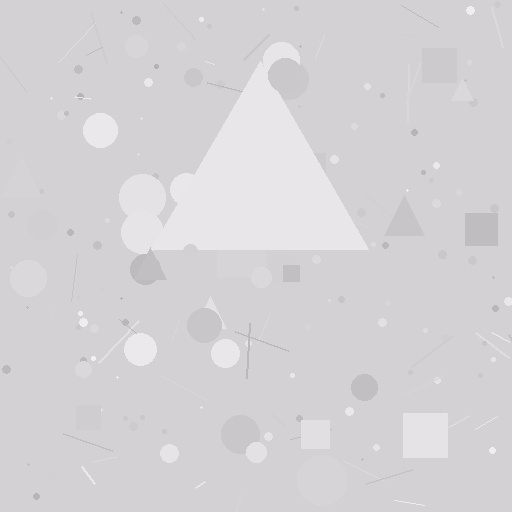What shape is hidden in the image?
A triangle is hidden in the image.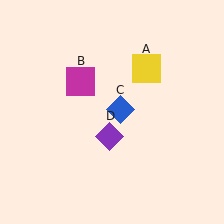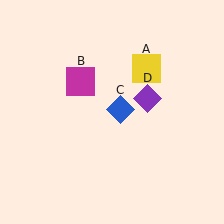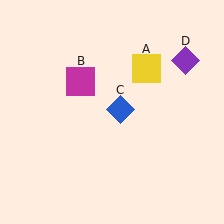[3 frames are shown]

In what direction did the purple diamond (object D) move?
The purple diamond (object D) moved up and to the right.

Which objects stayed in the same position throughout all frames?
Yellow square (object A) and magenta square (object B) and blue diamond (object C) remained stationary.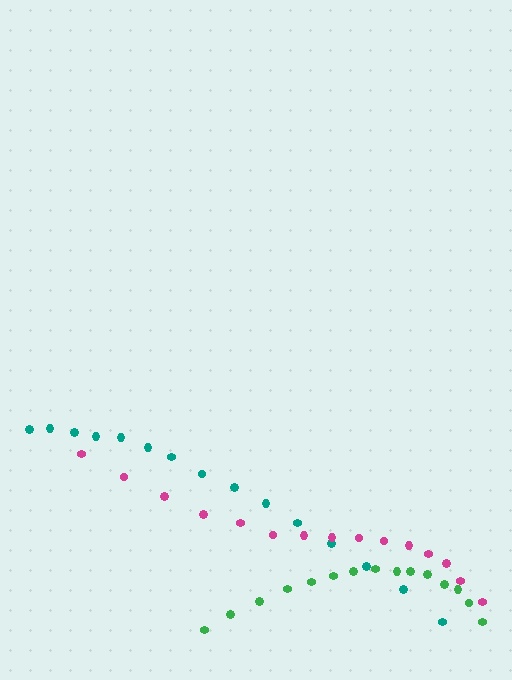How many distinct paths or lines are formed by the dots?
There are 3 distinct paths.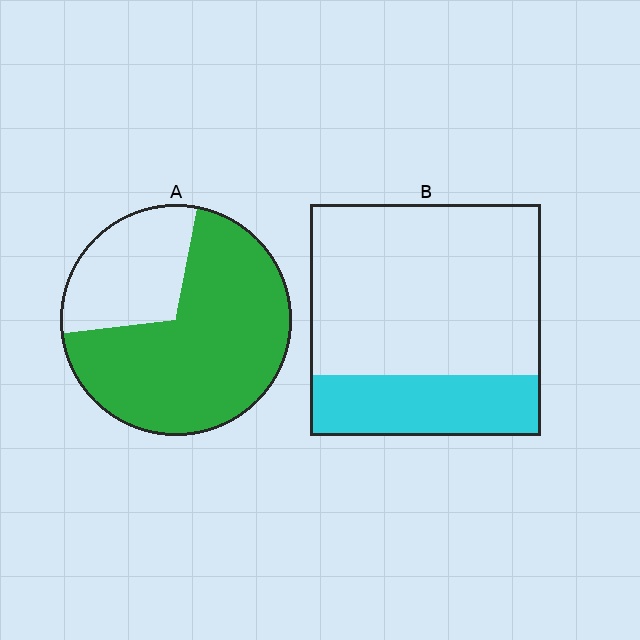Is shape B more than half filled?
No.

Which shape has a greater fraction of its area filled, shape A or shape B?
Shape A.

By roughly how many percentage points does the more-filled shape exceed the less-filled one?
By roughly 45 percentage points (A over B).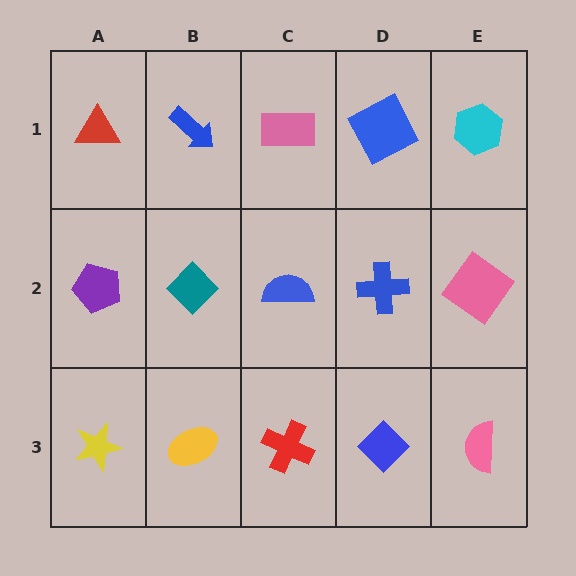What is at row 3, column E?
A pink semicircle.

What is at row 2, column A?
A purple pentagon.